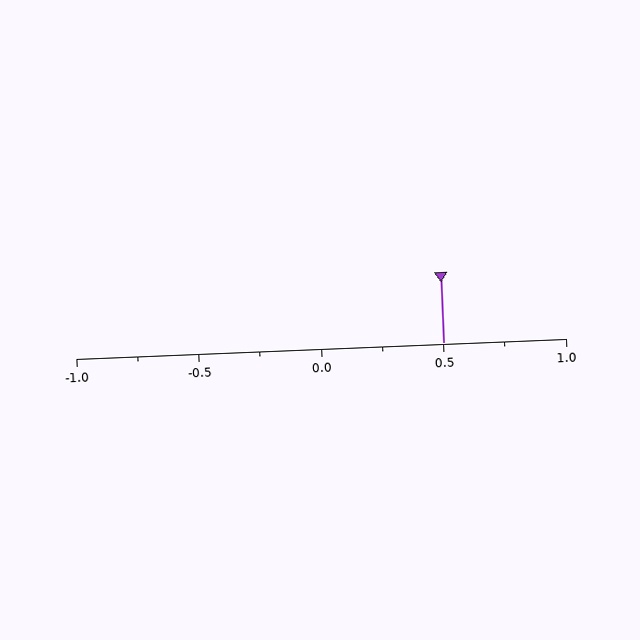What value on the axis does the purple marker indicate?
The marker indicates approximately 0.5.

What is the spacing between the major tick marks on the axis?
The major ticks are spaced 0.5 apart.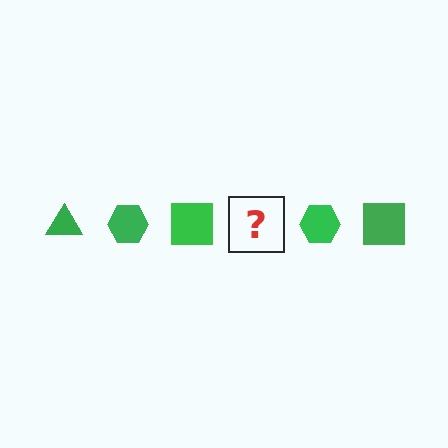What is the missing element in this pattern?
The missing element is a green triangle.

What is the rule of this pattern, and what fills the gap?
The rule is that the pattern cycles through triangle, hexagon, square shapes in green. The gap should be filled with a green triangle.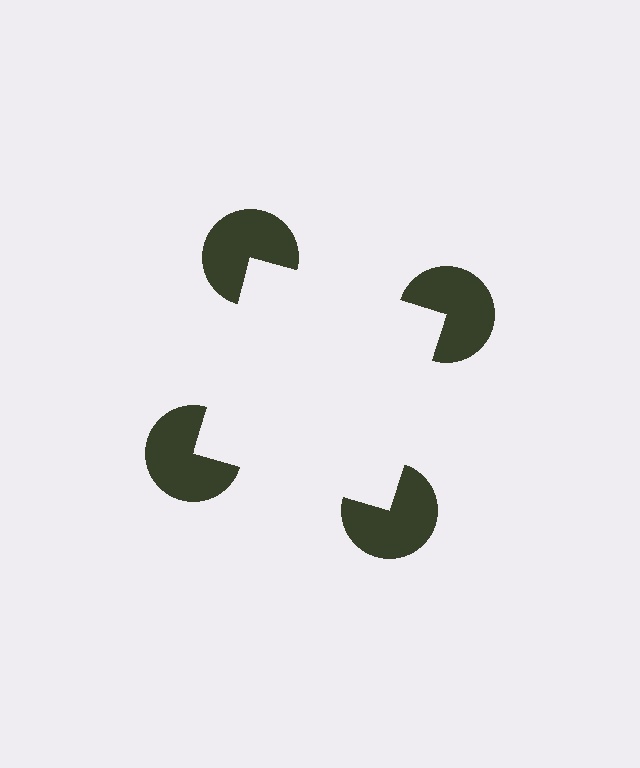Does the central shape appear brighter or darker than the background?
It typically appears slightly brighter than the background, even though no actual brightness change is drawn.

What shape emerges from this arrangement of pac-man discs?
An illusory square — its edges are inferred from the aligned wedge cuts in the pac-man discs, not physically drawn.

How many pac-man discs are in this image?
There are 4 — one at each vertex of the illusory square.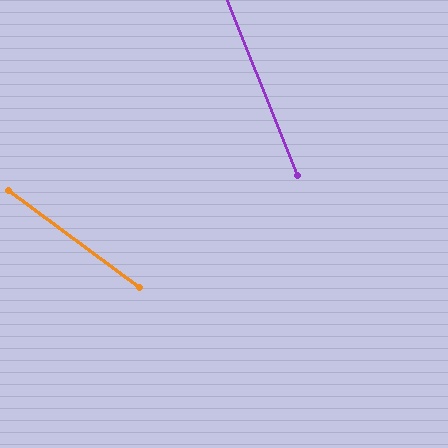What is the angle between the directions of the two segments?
Approximately 32 degrees.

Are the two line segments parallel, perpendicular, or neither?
Neither parallel nor perpendicular — they differ by about 32°.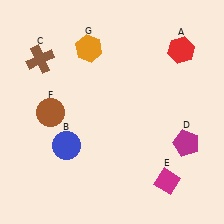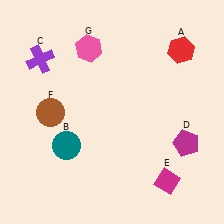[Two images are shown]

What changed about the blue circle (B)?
In Image 1, B is blue. In Image 2, it changed to teal.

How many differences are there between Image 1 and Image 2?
There are 3 differences between the two images.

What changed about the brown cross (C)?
In Image 1, C is brown. In Image 2, it changed to purple.